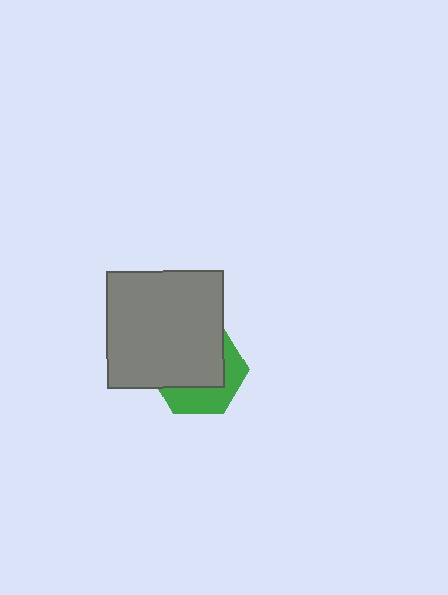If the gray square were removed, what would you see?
You would see the complete green hexagon.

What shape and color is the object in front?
The object in front is a gray square.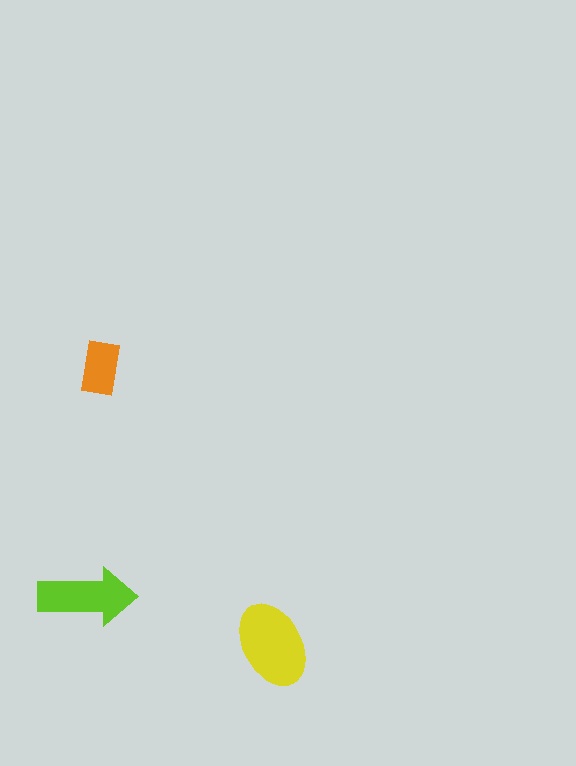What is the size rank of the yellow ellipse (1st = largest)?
1st.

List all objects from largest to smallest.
The yellow ellipse, the lime arrow, the orange rectangle.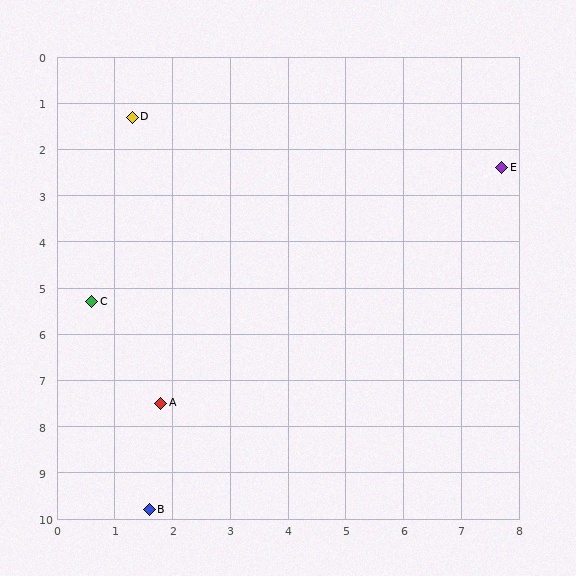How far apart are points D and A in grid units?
Points D and A are about 6.2 grid units apart.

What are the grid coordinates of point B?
Point B is at approximately (1.6, 9.8).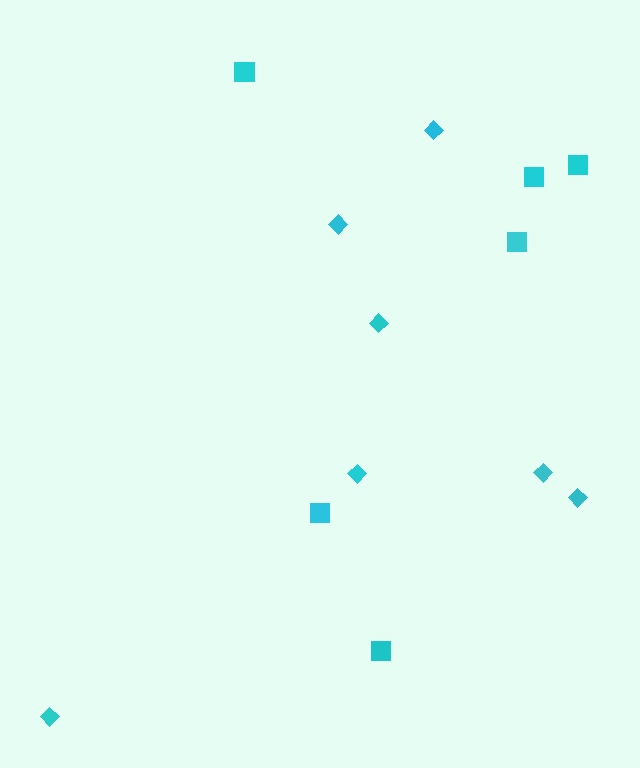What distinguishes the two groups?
There are 2 groups: one group of diamonds (7) and one group of squares (6).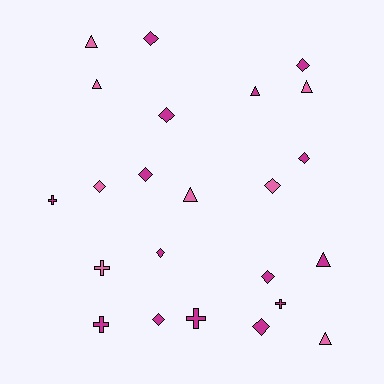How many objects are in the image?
There are 23 objects.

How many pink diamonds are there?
There are 2 pink diamonds.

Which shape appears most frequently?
Diamond, with 11 objects.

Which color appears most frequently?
Magenta, with 15 objects.